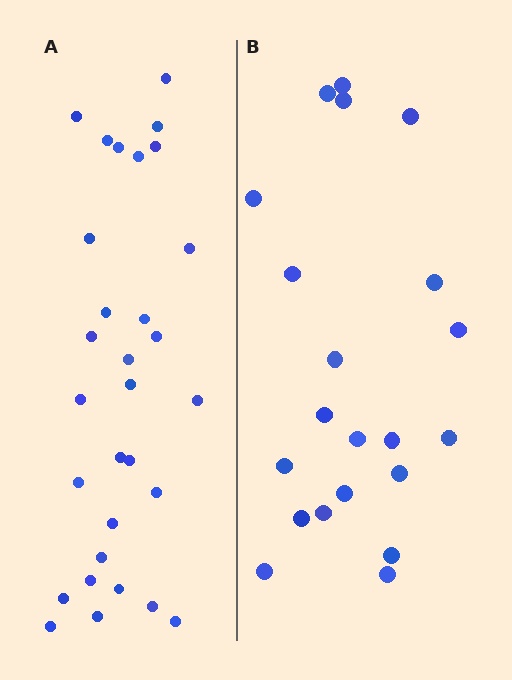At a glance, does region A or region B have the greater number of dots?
Region A (the left region) has more dots.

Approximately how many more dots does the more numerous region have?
Region A has roughly 8 or so more dots than region B.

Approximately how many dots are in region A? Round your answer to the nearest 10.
About 30 dots.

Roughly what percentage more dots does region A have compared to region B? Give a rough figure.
About 45% more.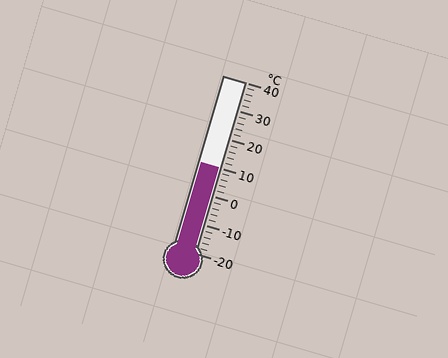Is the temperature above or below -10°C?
The temperature is above -10°C.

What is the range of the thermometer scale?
The thermometer scale ranges from -20°C to 40°C.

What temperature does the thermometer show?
The thermometer shows approximately 10°C.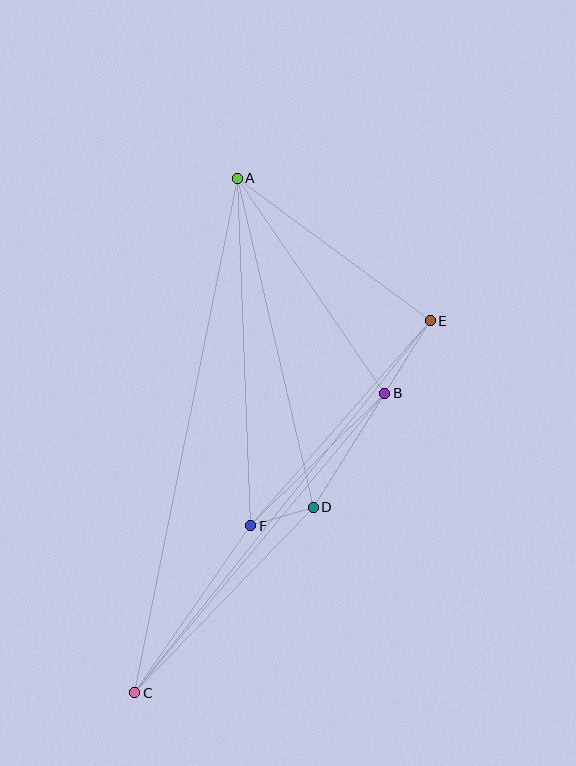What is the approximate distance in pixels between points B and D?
The distance between B and D is approximately 134 pixels.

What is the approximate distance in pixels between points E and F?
The distance between E and F is approximately 272 pixels.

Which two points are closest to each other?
Points D and F are closest to each other.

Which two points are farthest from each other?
Points A and C are farthest from each other.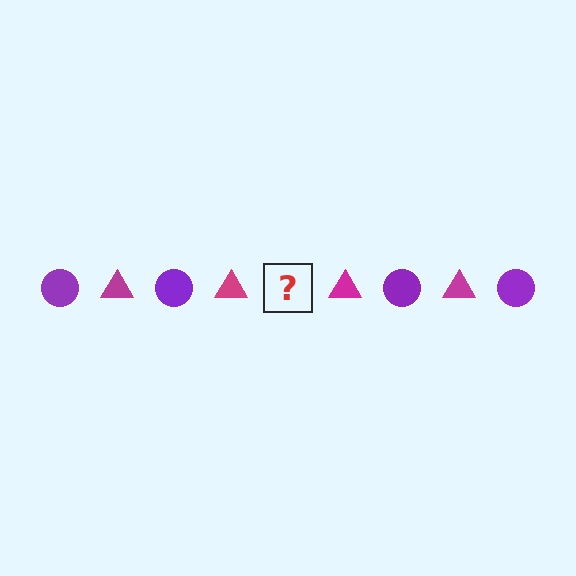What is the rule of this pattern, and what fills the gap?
The rule is that the pattern alternates between purple circle and magenta triangle. The gap should be filled with a purple circle.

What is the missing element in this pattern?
The missing element is a purple circle.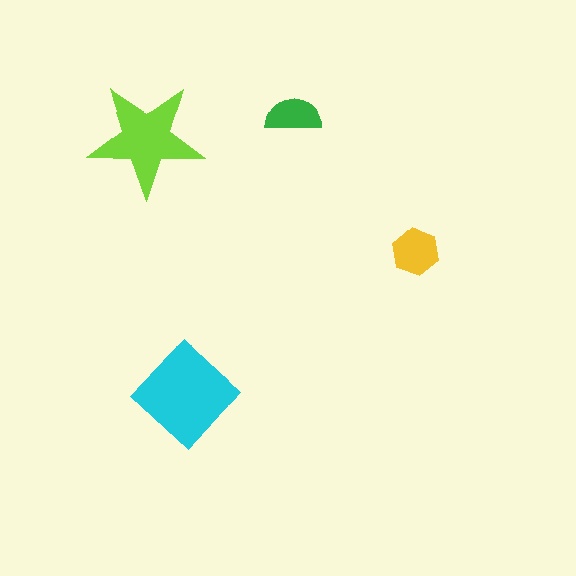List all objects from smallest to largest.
The green semicircle, the yellow hexagon, the lime star, the cyan diamond.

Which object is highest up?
The green semicircle is topmost.